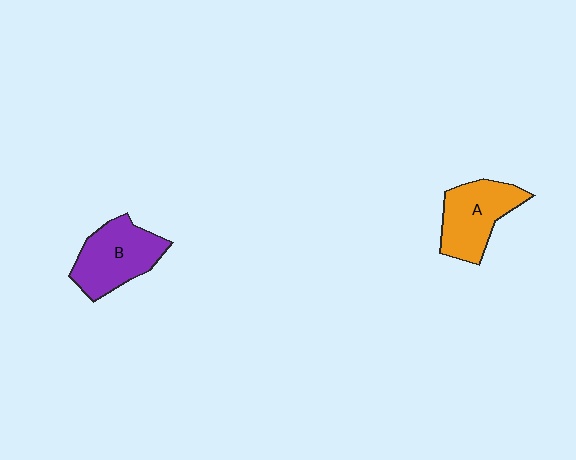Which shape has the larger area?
Shape B (purple).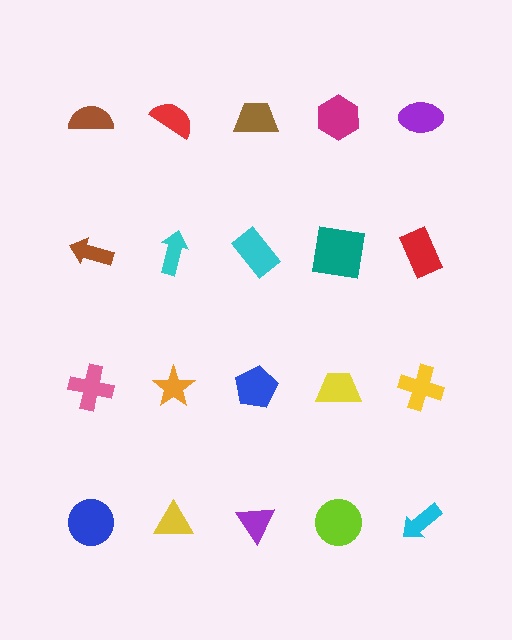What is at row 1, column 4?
A magenta hexagon.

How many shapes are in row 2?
5 shapes.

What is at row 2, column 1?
A brown arrow.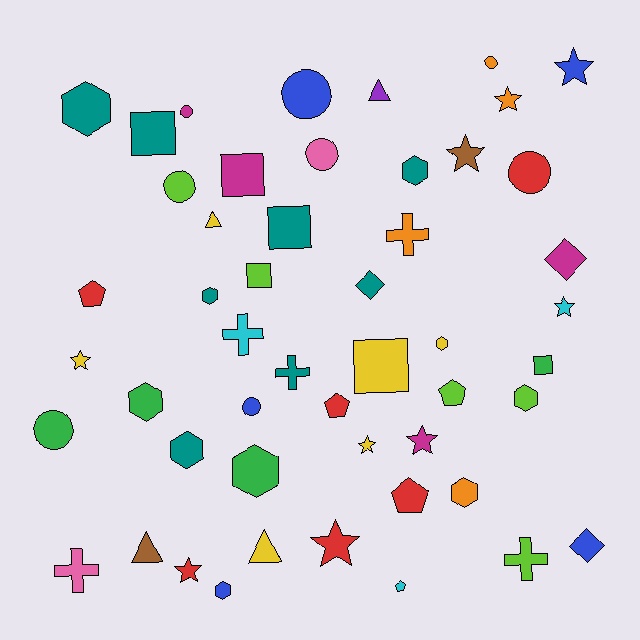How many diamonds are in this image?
There are 3 diamonds.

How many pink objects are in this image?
There are 2 pink objects.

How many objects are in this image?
There are 50 objects.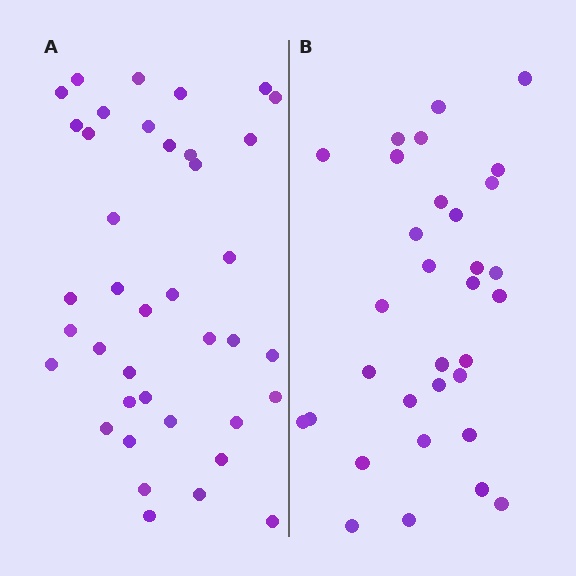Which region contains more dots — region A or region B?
Region A (the left region) has more dots.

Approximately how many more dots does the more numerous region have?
Region A has roughly 8 or so more dots than region B.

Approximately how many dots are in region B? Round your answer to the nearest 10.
About 30 dots. (The exact count is 32, which rounds to 30.)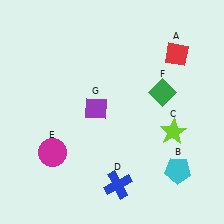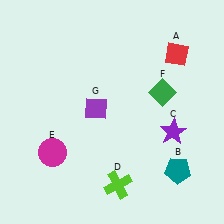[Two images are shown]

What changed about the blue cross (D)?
In Image 1, D is blue. In Image 2, it changed to lime.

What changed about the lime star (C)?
In Image 1, C is lime. In Image 2, it changed to purple.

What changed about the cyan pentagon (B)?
In Image 1, B is cyan. In Image 2, it changed to teal.